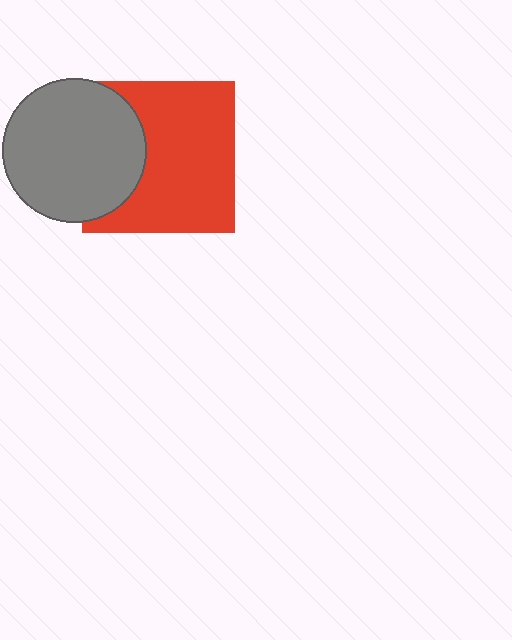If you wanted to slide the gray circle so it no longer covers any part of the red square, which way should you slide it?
Slide it left — that is the most direct way to separate the two shapes.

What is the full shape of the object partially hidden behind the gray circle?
The partially hidden object is a red square.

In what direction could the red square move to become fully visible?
The red square could move right. That would shift it out from behind the gray circle entirely.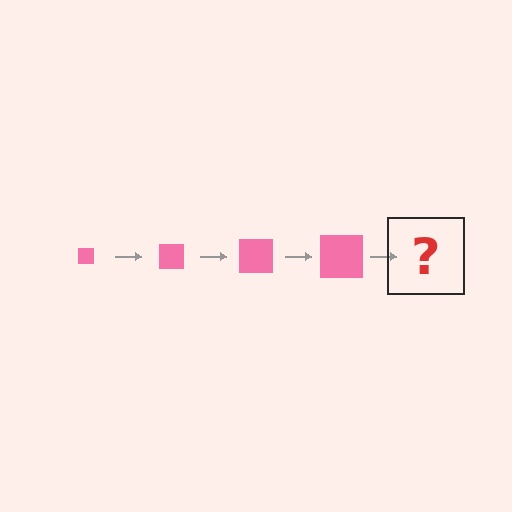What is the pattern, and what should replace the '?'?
The pattern is that the square gets progressively larger each step. The '?' should be a pink square, larger than the previous one.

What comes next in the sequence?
The next element should be a pink square, larger than the previous one.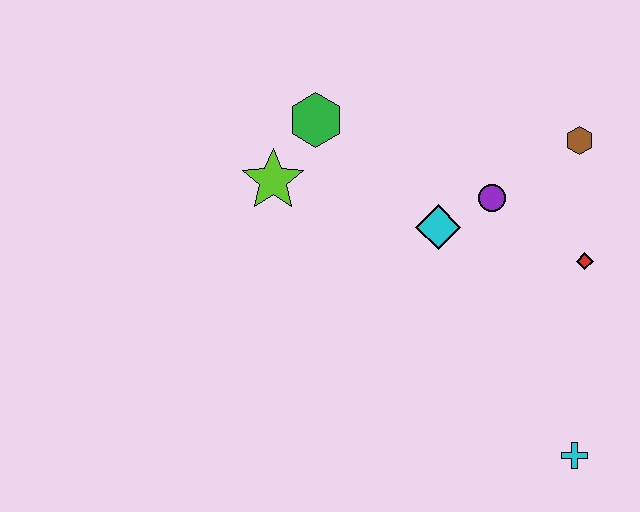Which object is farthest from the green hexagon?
The cyan cross is farthest from the green hexagon.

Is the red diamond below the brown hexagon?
Yes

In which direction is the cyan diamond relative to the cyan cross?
The cyan diamond is above the cyan cross.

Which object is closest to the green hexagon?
The lime star is closest to the green hexagon.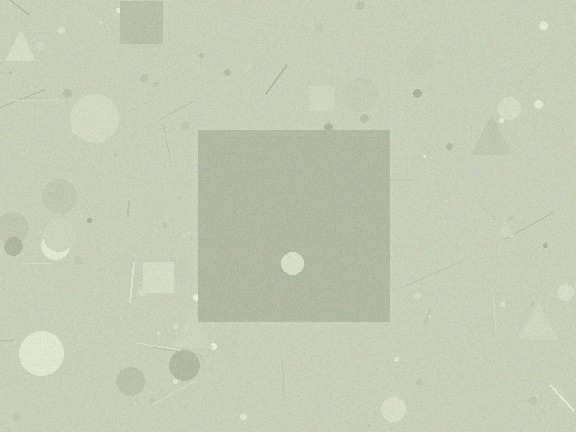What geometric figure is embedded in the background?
A square is embedded in the background.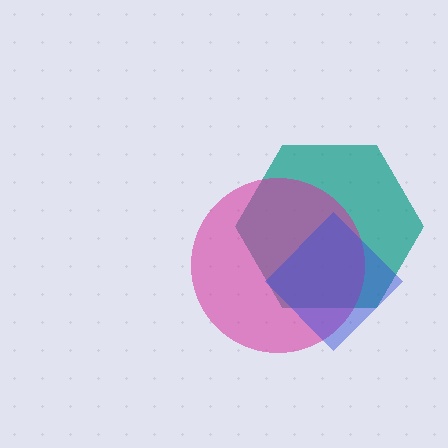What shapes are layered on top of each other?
The layered shapes are: a teal hexagon, a magenta circle, a blue diamond.